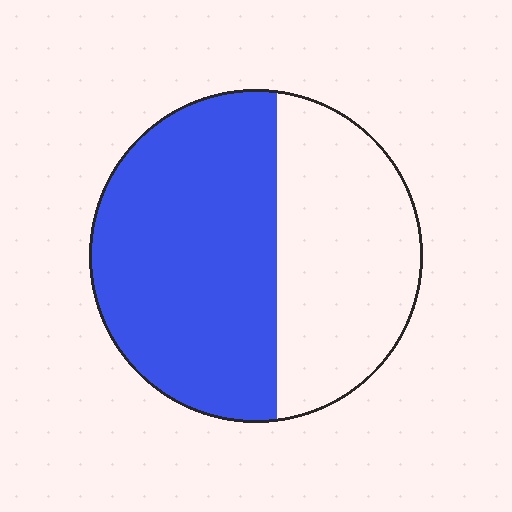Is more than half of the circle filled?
Yes.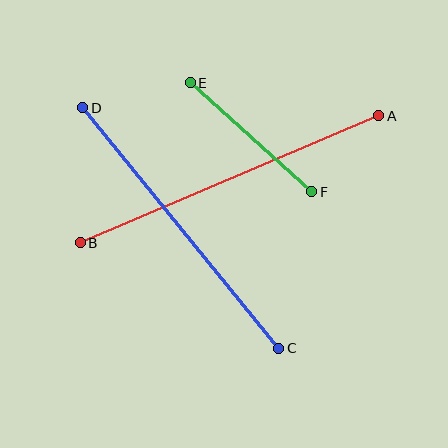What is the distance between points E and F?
The distance is approximately 163 pixels.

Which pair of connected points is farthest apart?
Points A and B are farthest apart.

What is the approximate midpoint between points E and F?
The midpoint is at approximately (251, 137) pixels.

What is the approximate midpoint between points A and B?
The midpoint is at approximately (230, 179) pixels.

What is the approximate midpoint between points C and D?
The midpoint is at approximately (181, 228) pixels.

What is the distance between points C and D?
The distance is approximately 310 pixels.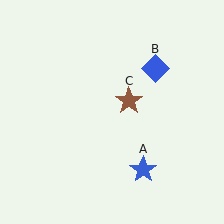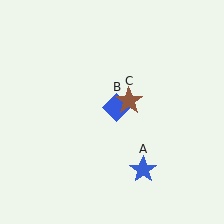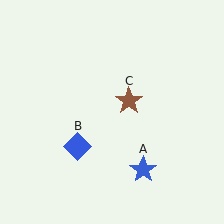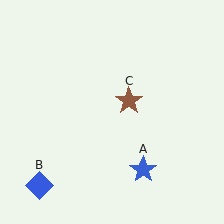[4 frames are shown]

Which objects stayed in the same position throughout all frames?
Blue star (object A) and brown star (object C) remained stationary.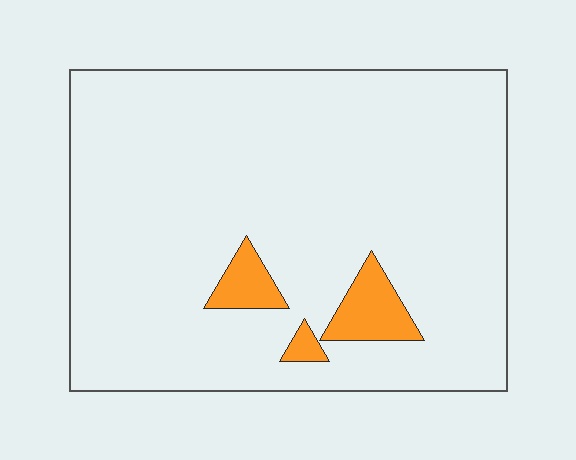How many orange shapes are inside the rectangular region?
3.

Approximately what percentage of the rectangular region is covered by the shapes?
Approximately 5%.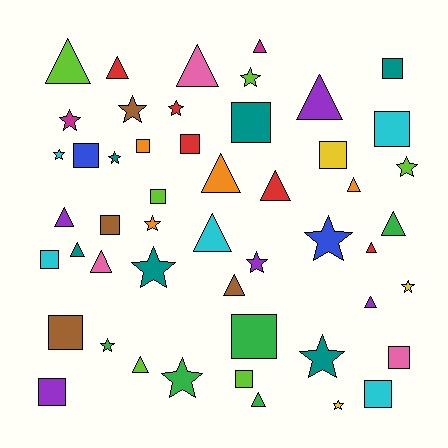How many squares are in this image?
There are 16 squares.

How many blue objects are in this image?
There are 2 blue objects.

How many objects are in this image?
There are 50 objects.